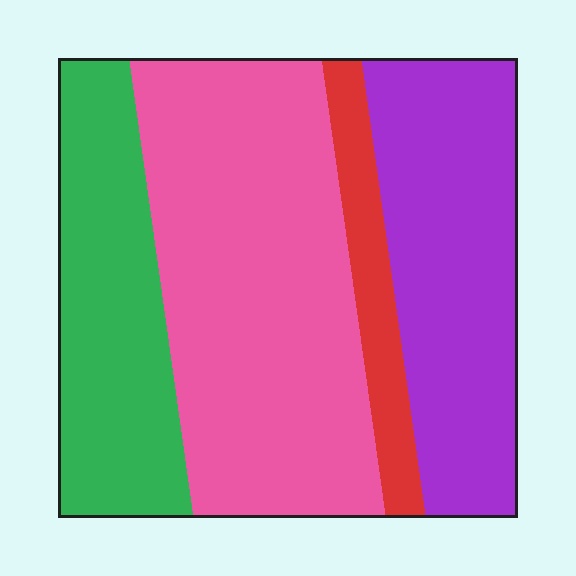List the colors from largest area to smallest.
From largest to smallest: pink, purple, green, red.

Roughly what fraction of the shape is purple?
Purple covers 27% of the shape.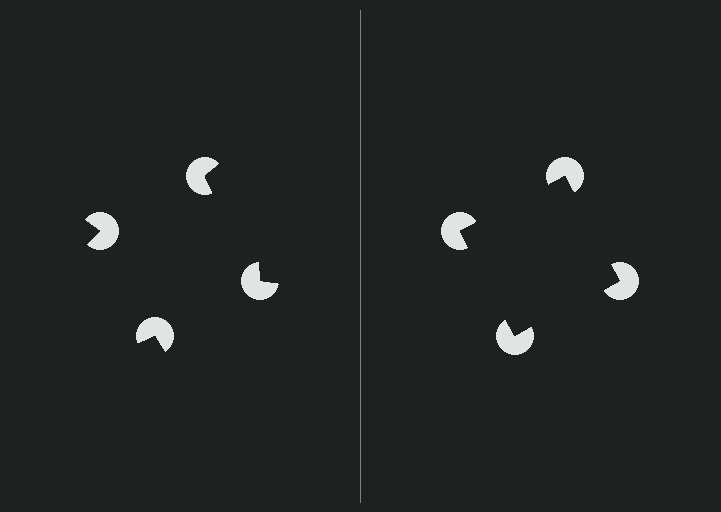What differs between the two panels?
The pac-man discs are positioned identically on both sides; only the wedge orientations differ. On the right they align to a square; on the left they are misaligned.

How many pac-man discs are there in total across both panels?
8 — 4 on each side.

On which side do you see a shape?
An illusory square appears on the right side. On the left side the wedge cuts are rotated, so no coherent shape forms.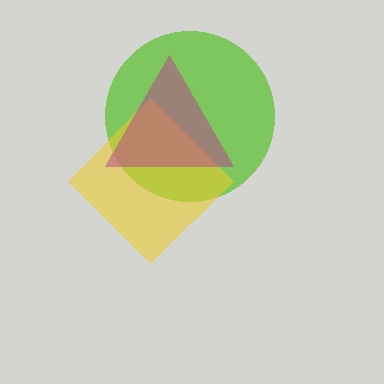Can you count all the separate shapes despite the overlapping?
Yes, there are 3 separate shapes.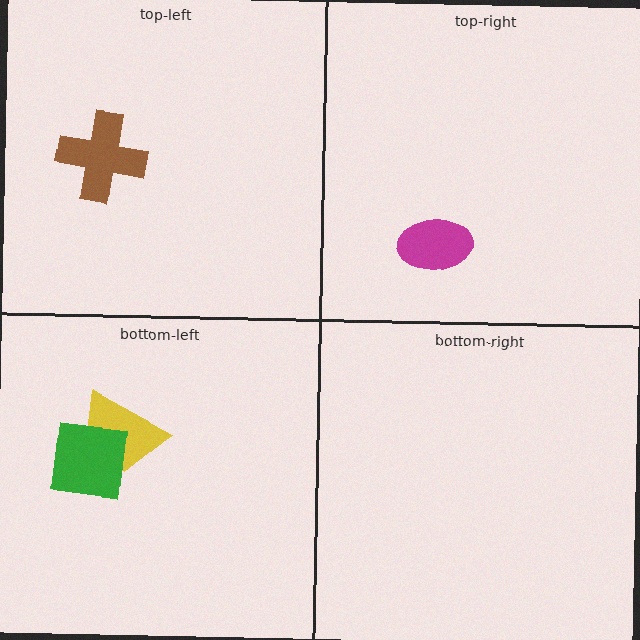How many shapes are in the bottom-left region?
2.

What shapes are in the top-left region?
The brown cross.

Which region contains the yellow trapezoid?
The bottom-left region.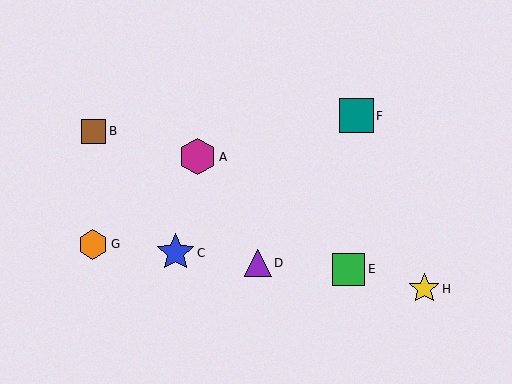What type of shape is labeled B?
Shape B is a brown square.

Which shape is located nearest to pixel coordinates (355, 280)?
The green square (labeled E) at (349, 269) is nearest to that location.